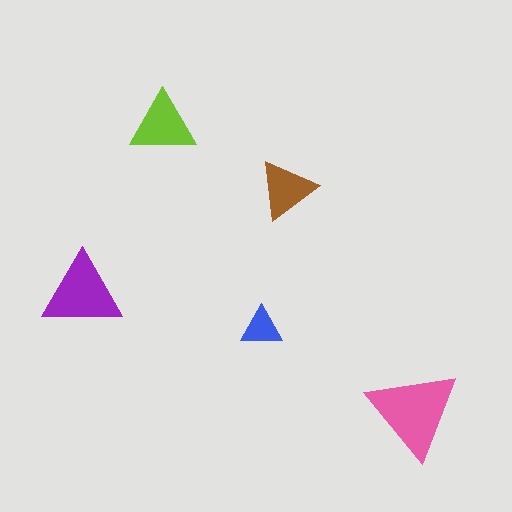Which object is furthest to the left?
The purple triangle is leftmost.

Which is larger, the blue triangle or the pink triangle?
The pink one.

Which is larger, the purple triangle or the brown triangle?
The purple one.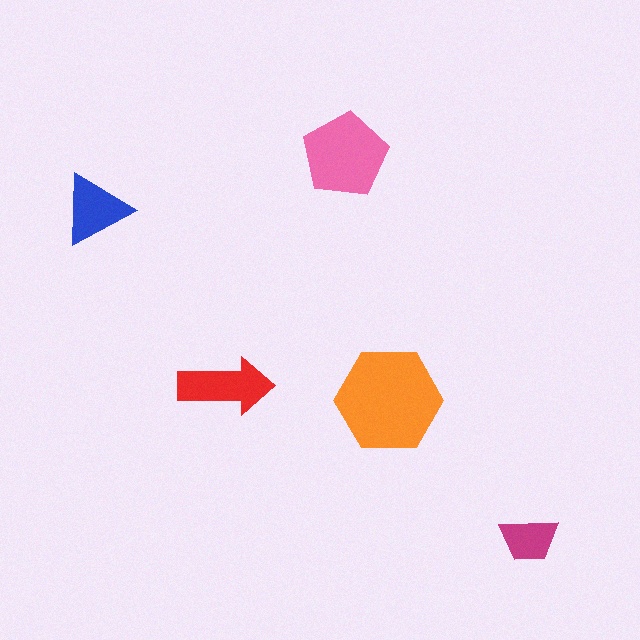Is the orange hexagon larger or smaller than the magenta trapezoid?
Larger.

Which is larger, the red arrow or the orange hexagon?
The orange hexagon.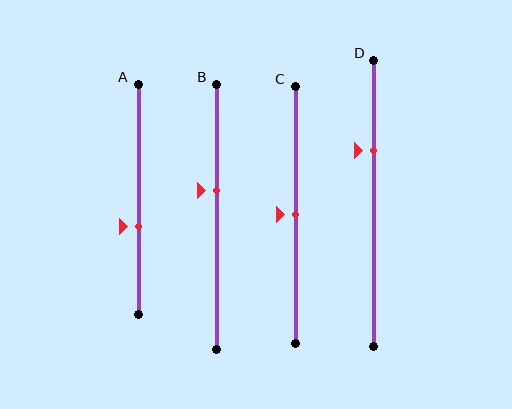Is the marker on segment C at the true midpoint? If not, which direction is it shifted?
Yes, the marker on segment C is at the true midpoint.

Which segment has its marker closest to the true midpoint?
Segment C has its marker closest to the true midpoint.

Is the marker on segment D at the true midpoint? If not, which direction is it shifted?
No, the marker on segment D is shifted upward by about 18% of the segment length.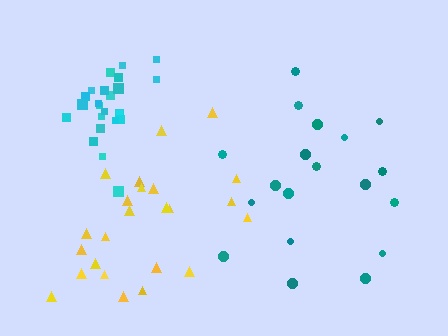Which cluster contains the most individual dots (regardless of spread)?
Yellow (24).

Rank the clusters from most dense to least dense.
cyan, yellow, teal.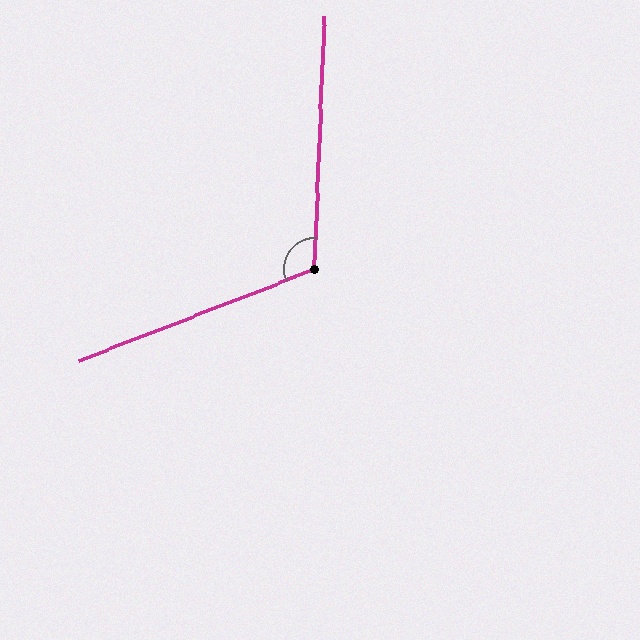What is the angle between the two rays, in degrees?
Approximately 113 degrees.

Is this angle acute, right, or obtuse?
It is obtuse.